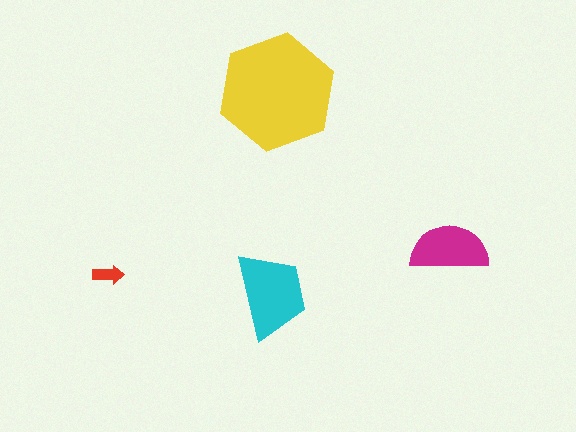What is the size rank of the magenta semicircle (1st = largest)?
3rd.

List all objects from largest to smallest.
The yellow hexagon, the cyan trapezoid, the magenta semicircle, the red arrow.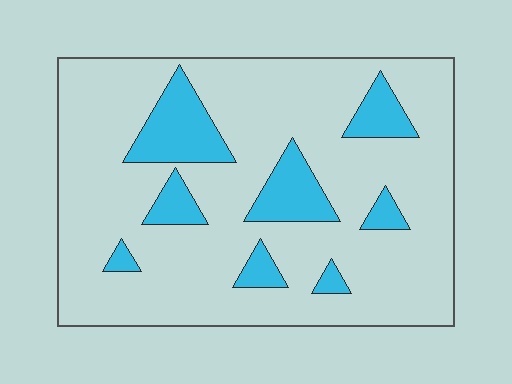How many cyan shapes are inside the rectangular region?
8.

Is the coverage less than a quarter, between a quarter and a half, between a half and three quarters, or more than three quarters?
Less than a quarter.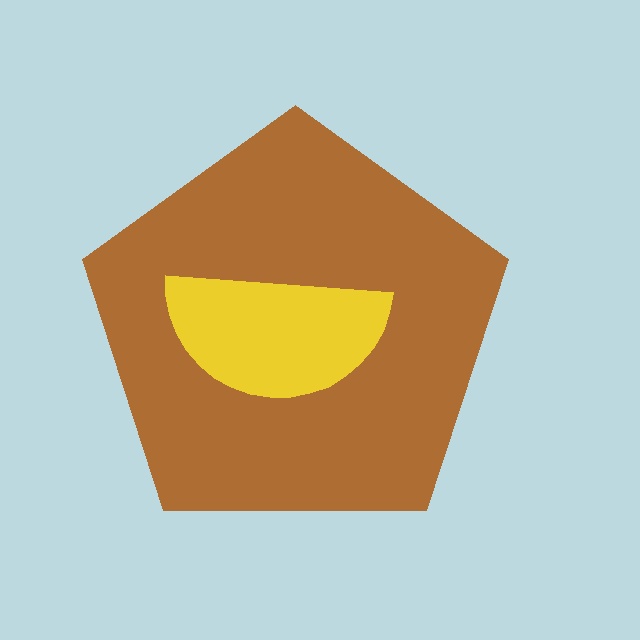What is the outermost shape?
The brown pentagon.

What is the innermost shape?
The yellow semicircle.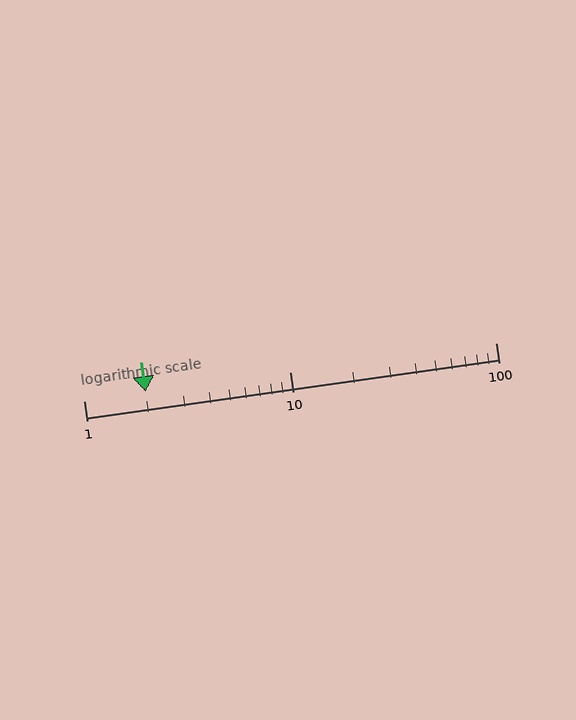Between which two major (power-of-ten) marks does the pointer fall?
The pointer is between 1 and 10.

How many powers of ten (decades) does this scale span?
The scale spans 2 decades, from 1 to 100.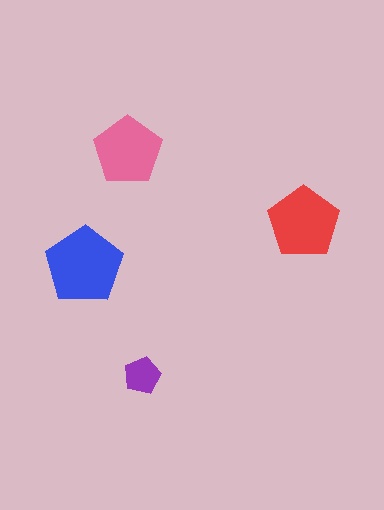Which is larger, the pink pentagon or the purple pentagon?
The pink one.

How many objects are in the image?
There are 4 objects in the image.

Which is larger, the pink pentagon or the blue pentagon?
The blue one.